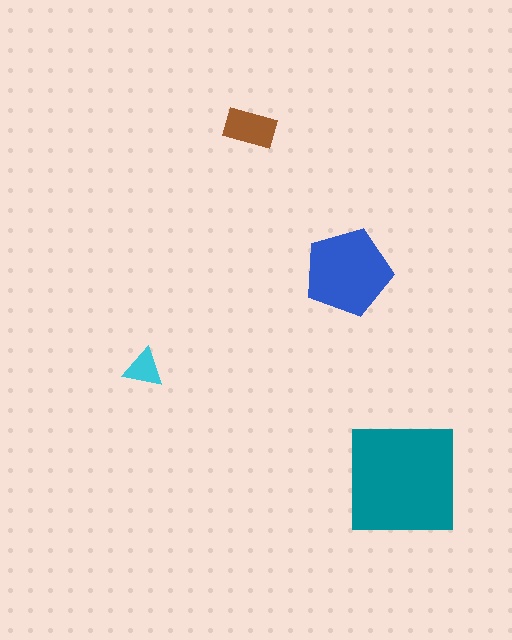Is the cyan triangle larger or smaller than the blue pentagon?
Smaller.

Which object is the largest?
The teal square.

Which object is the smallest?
The cyan triangle.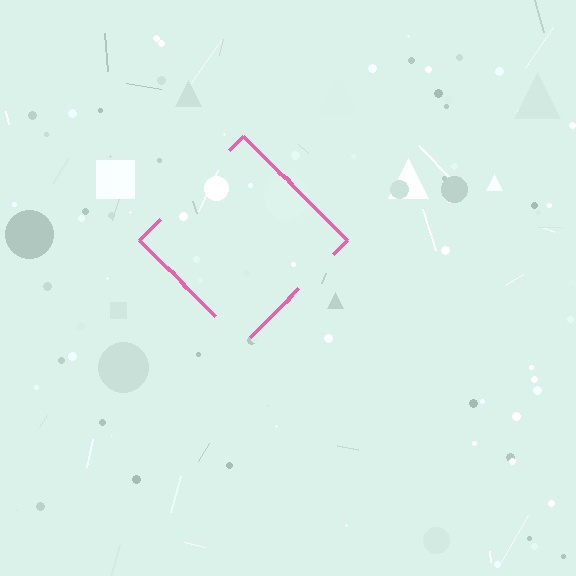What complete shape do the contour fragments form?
The contour fragments form a diamond.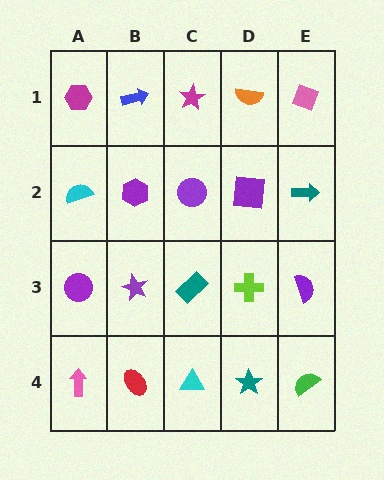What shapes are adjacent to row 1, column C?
A purple circle (row 2, column C), a blue arrow (row 1, column B), an orange semicircle (row 1, column D).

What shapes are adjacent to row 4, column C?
A teal rectangle (row 3, column C), a red ellipse (row 4, column B), a teal star (row 4, column D).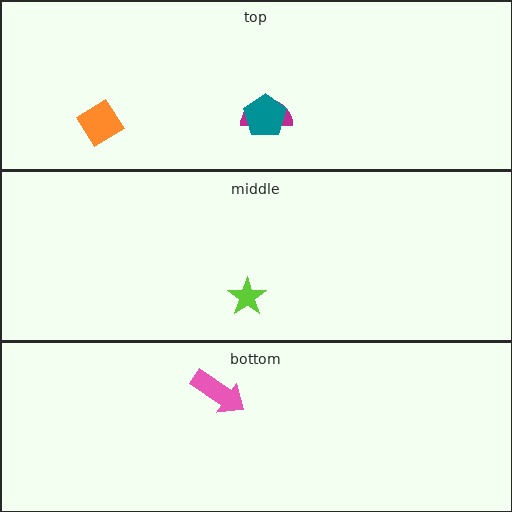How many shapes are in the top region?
3.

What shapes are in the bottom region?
The pink arrow.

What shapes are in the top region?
The magenta semicircle, the teal pentagon, the orange diamond.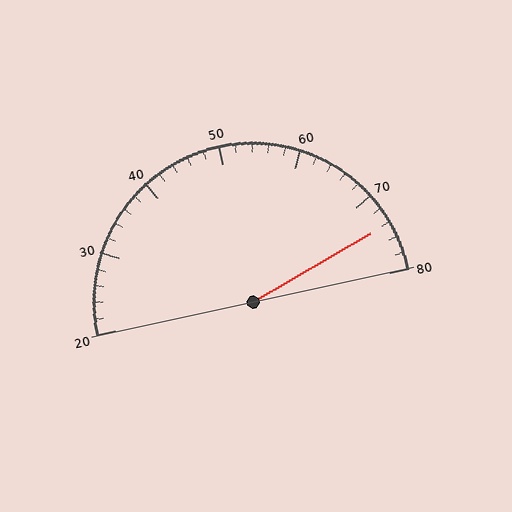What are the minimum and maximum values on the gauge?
The gauge ranges from 20 to 80.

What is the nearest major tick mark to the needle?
The nearest major tick mark is 70.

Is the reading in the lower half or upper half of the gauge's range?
The reading is in the upper half of the range (20 to 80).